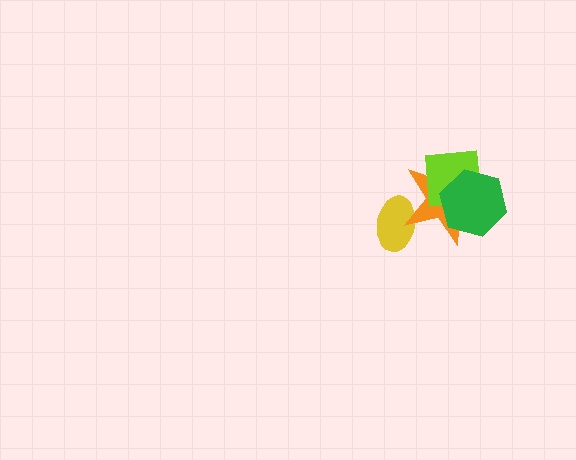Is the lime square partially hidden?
Yes, it is partially covered by another shape.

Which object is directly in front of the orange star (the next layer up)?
The lime square is directly in front of the orange star.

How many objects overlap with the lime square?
2 objects overlap with the lime square.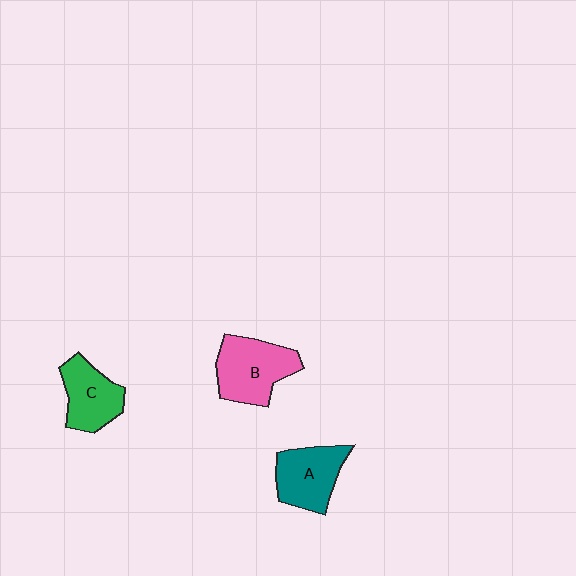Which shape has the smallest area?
Shape C (green).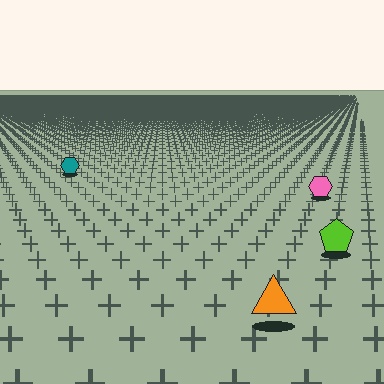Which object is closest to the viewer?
The orange triangle is closest. The texture marks near it are larger and more spread out.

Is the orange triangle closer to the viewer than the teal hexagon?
Yes. The orange triangle is closer — you can tell from the texture gradient: the ground texture is coarser near it.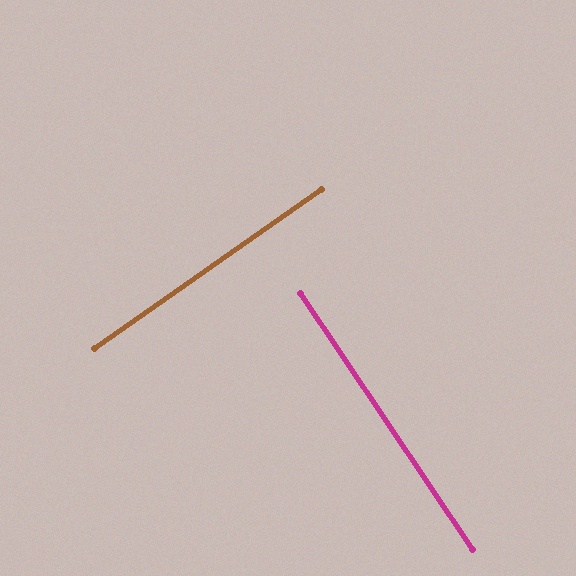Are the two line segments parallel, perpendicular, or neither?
Perpendicular — they meet at approximately 89°.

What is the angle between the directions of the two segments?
Approximately 89 degrees.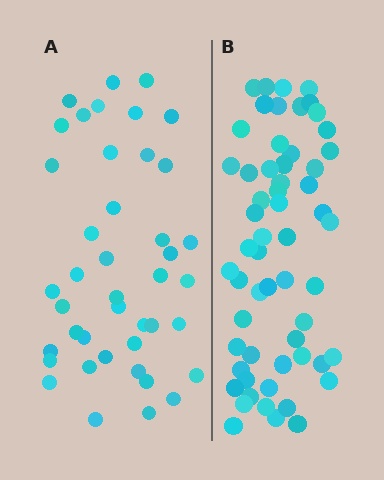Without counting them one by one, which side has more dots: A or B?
Region B (the right region) has more dots.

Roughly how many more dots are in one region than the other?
Region B has approximately 15 more dots than region A.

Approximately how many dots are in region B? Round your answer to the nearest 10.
About 60 dots. (The exact count is 58, which rounds to 60.)